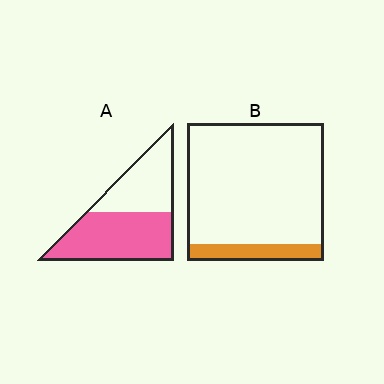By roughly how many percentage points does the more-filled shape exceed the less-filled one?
By roughly 45 percentage points (A over B).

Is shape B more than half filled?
No.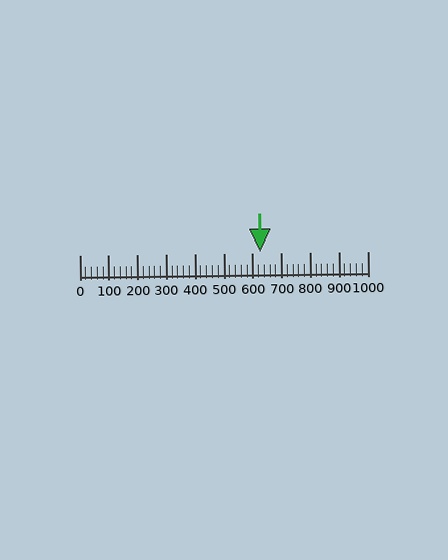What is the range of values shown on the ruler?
The ruler shows values from 0 to 1000.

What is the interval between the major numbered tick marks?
The major tick marks are spaced 100 units apart.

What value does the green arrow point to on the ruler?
The green arrow points to approximately 628.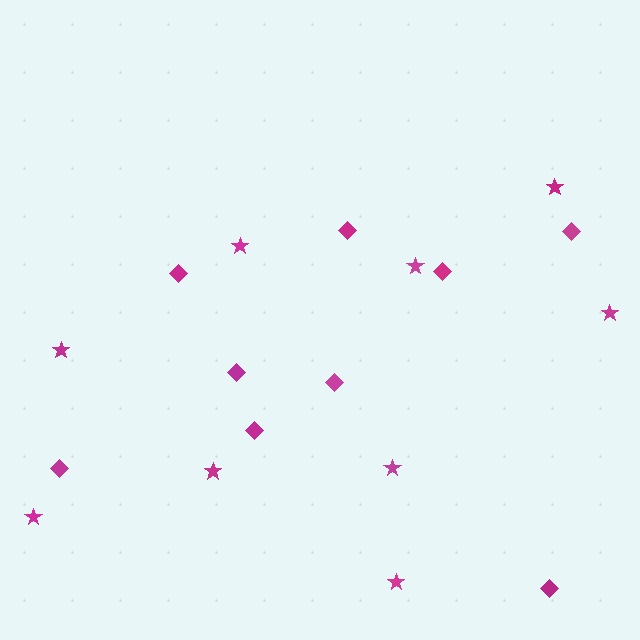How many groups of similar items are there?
There are 2 groups: one group of diamonds (9) and one group of stars (9).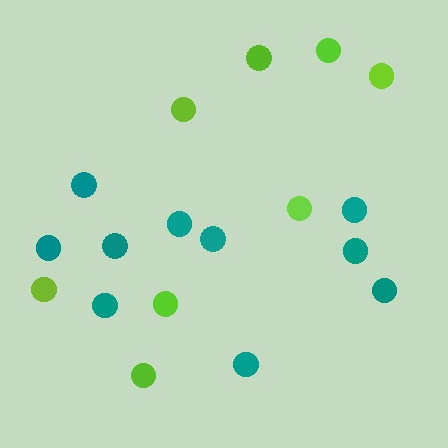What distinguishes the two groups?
There are 2 groups: one group of lime circles (8) and one group of teal circles (10).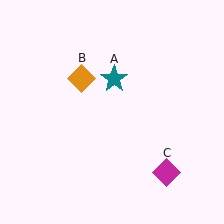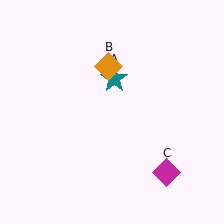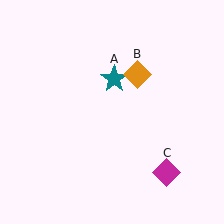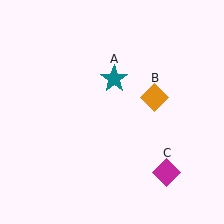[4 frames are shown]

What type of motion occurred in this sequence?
The orange diamond (object B) rotated clockwise around the center of the scene.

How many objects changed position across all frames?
1 object changed position: orange diamond (object B).